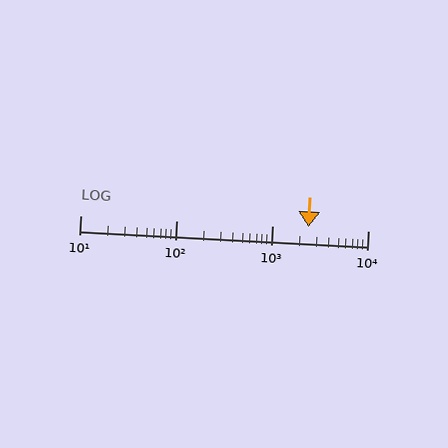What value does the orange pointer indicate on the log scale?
The pointer indicates approximately 2400.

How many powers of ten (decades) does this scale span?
The scale spans 3 decades, from 10 to 10000.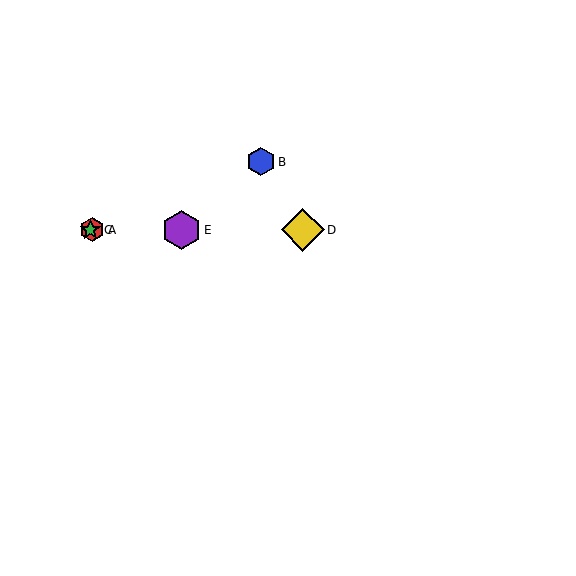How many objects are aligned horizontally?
4 objects (A, C, D, E) are aligned horizontally.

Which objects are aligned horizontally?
Objects A, C, D, E are aligned horizontally.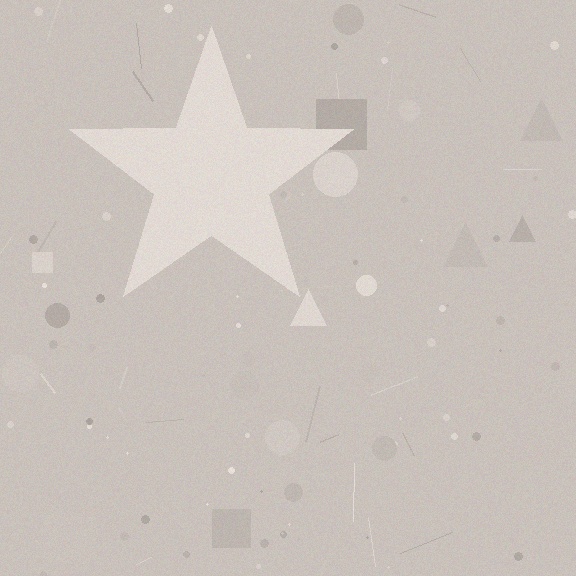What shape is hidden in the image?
A star is hidden in the image.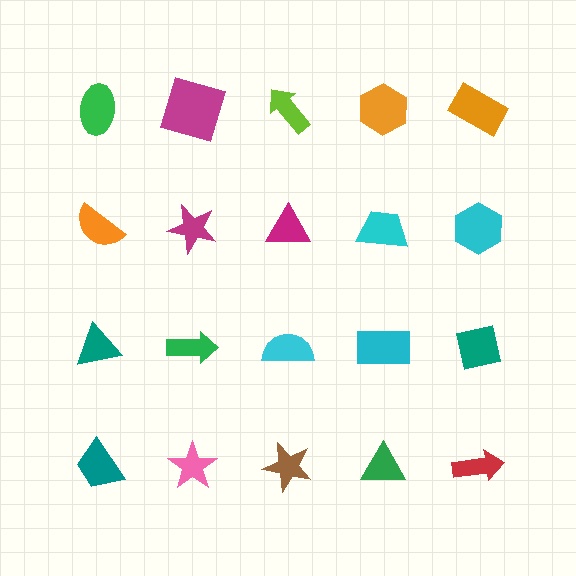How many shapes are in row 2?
5 shapes.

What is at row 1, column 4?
An orange hexagon.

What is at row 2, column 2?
A magenta star.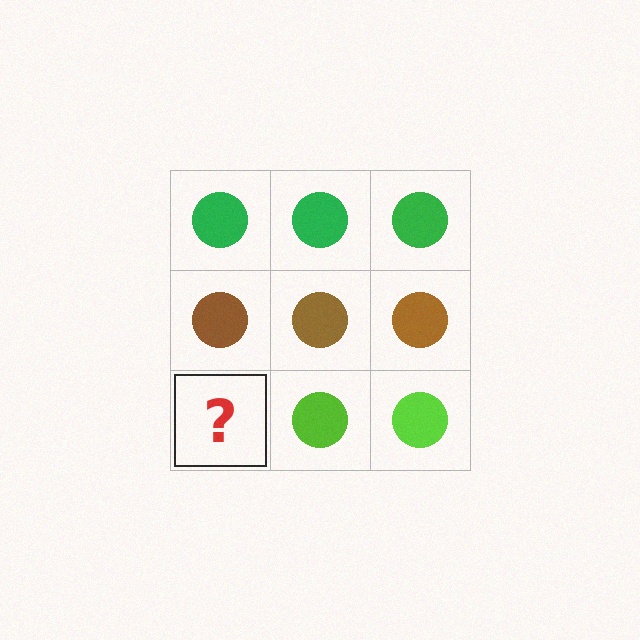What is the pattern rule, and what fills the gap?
The rule is that each row has a consistent color. The gap should be filled with a lime circle.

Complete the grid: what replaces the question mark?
The question mark should be replaced with a lime circle.